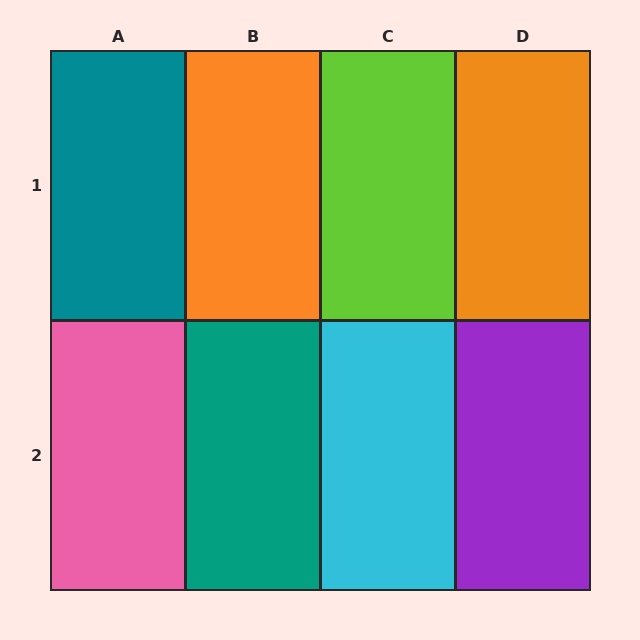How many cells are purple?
1 cell is purple.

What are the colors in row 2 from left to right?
Pink, teal, cyan, purple.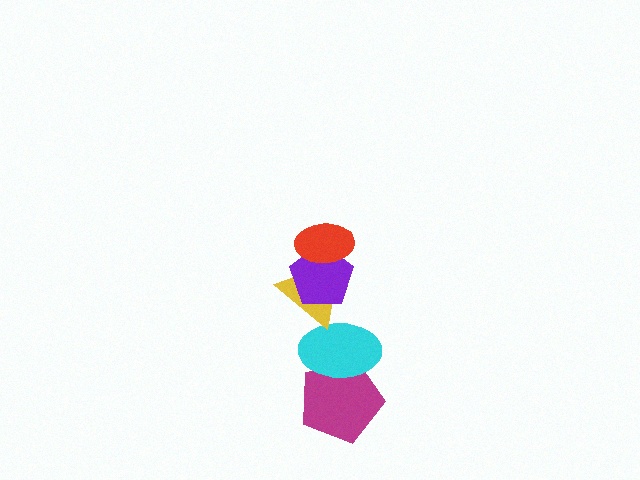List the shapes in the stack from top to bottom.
From top to bottom: the red ellipse, the purple pentagon, the yellow triangle, the cyan ellipse, the magenta pentagon.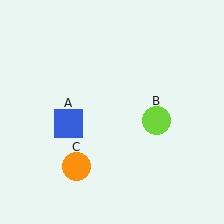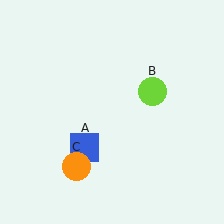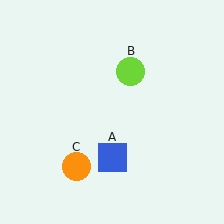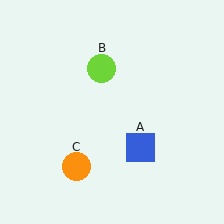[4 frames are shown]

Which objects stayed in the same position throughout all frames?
Orange circle (object C) remained stationary.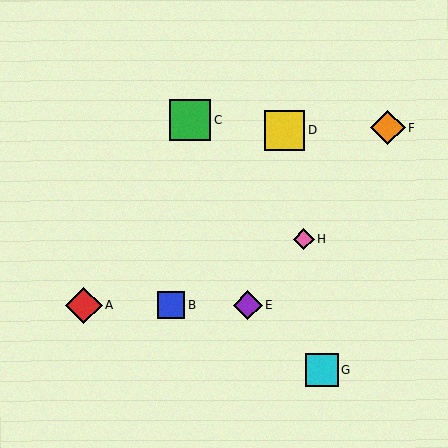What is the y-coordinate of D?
Object D is at y≈130.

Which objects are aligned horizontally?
Objects A, B, E are aligned horizontally.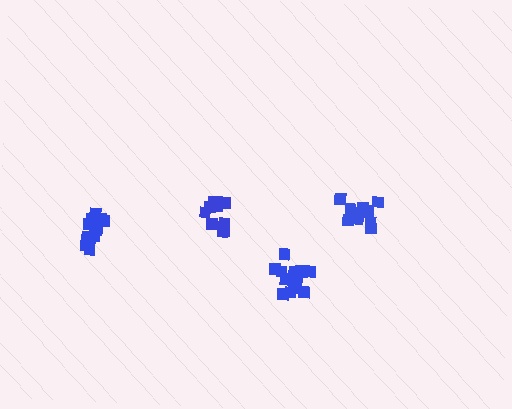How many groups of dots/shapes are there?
There are 4 groups.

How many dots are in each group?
Group 1: 16 dots, Group 2: 11 dots, Group 3: 11 dots, Group 4: 13 dots (51 total).